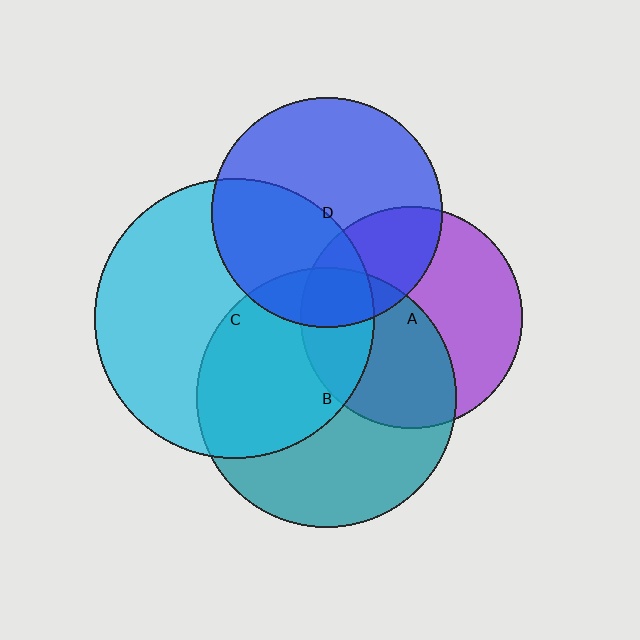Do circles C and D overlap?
Yes.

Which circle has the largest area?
Circle C (cyan).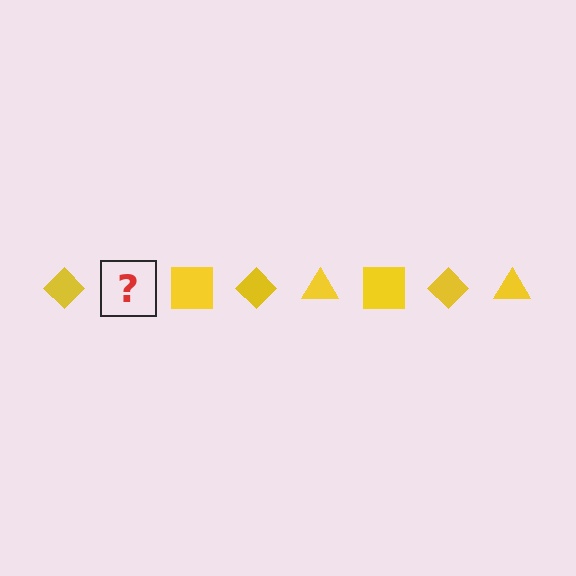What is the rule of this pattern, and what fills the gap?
The rule is that the pattern cycles through diamond, triangle, square shapes in yellow. The gap should be filled with a yellow triangle.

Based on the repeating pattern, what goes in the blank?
The blank should be a yellow triangle.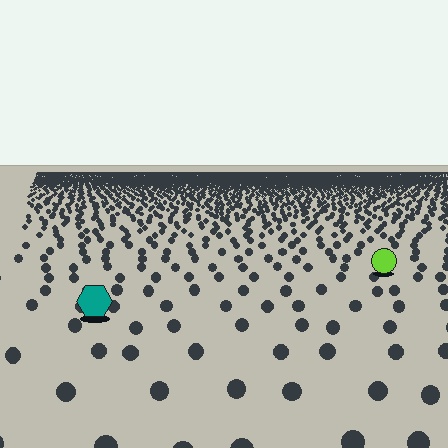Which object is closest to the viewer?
The teal hexagon is closest. The texture marks near it are larger and more spread out.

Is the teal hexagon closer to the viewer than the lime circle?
Yes. The teal hexagon is closer — you can tell from the texture gradient: the ground texture is coarser near it.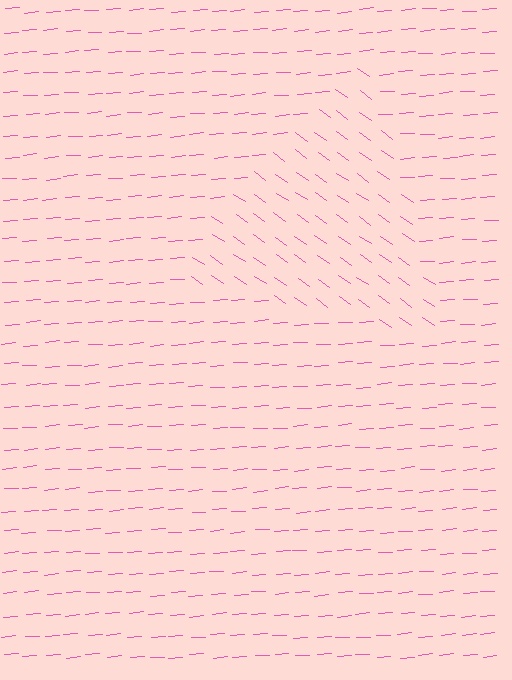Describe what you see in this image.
The image is filled with small pink line segments. A triangle region in the image has lines oriented differently from the surrounding lines, creating a visible texture boundary.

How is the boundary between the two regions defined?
The boundary is defined purely by a change in line orientation (approximately 39 degrees difference). All lines are the same color and thickness.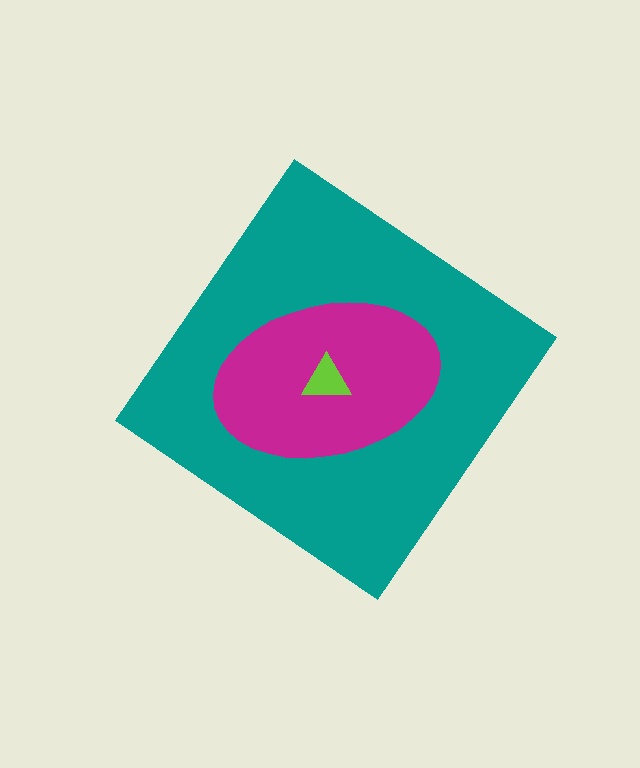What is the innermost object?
The lime triangle.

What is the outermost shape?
The teal diamond.